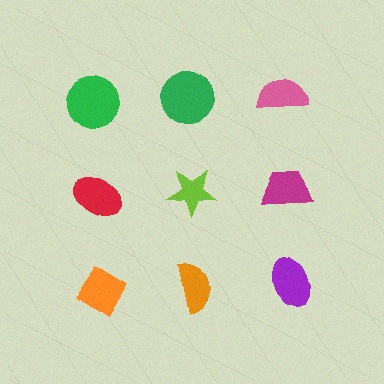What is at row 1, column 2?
A green circle.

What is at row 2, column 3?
A magenta trapezoid.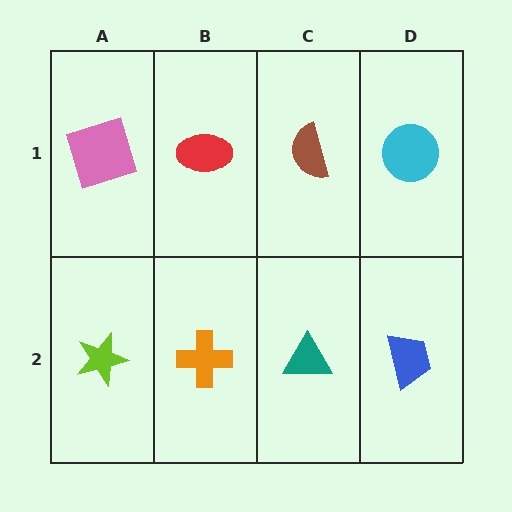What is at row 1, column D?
A cyan circle.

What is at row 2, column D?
A blue trapezoid.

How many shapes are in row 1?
4 shapes.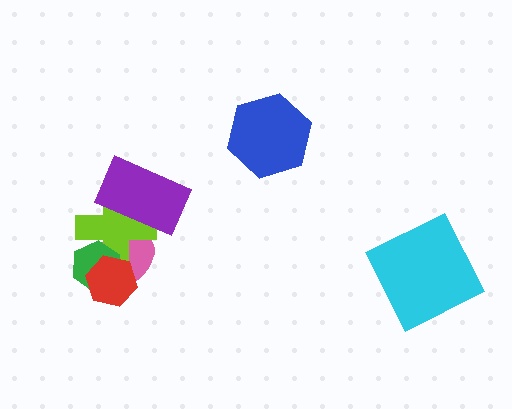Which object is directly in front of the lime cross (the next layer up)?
The green hexagon is directly in front of the lime cross.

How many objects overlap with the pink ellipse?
4 objects overlap with the pink ellipse.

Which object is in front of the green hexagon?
The red hexagon is in front of the green hexagon.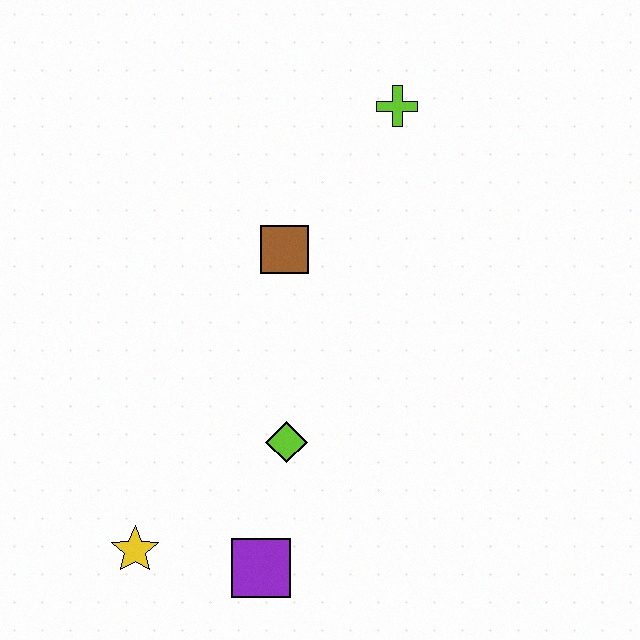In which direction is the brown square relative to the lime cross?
The brown square is below the lime cross.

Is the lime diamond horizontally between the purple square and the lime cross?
Yes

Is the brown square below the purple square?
No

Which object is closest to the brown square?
The lime cross is closest to the brown square.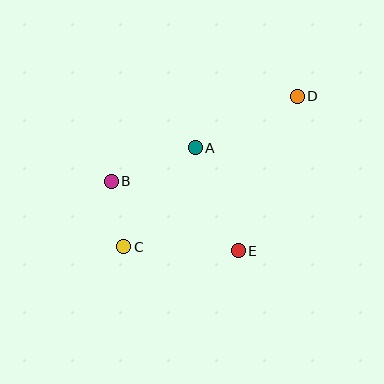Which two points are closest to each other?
Points B and C are closest to each other.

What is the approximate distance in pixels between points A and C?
The distance between A and C is approximately 122 pixels.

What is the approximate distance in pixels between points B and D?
The distance between B and D is approximately 205 pixels.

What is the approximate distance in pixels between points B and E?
The distance between B and E is approximately 145 pixels.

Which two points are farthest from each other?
Points C and D are farthest from each other.